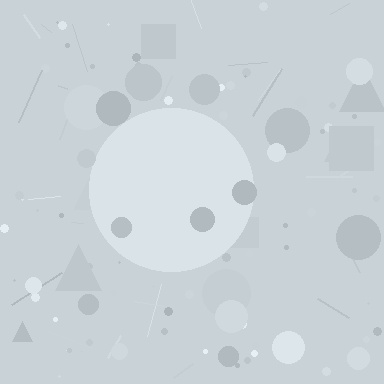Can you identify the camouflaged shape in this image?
The camouflaged shape is a circle.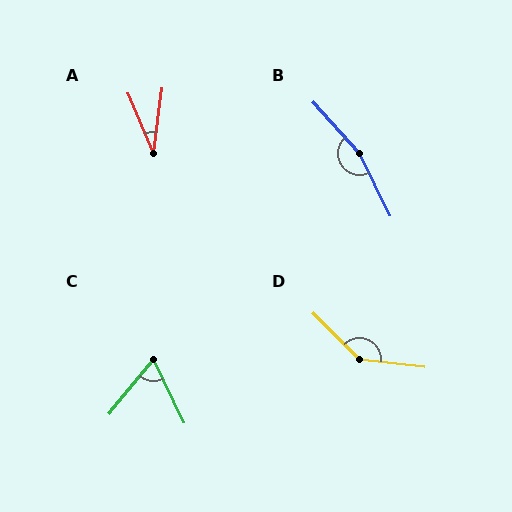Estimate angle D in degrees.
Approximately 141 degrees.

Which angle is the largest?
B, at approximately 164 degrees.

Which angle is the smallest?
A, at approximately 30 degrees.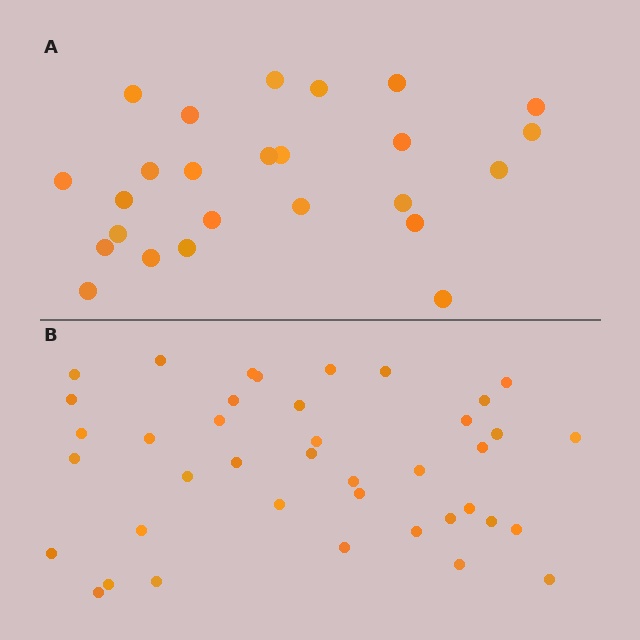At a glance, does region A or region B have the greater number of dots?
Region B (the bottom region) has more dots.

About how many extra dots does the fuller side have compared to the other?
Region B has approximately 15 more dots than region A.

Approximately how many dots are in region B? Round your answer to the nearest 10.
About 40 dots.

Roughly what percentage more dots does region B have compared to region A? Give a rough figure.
About 60% more.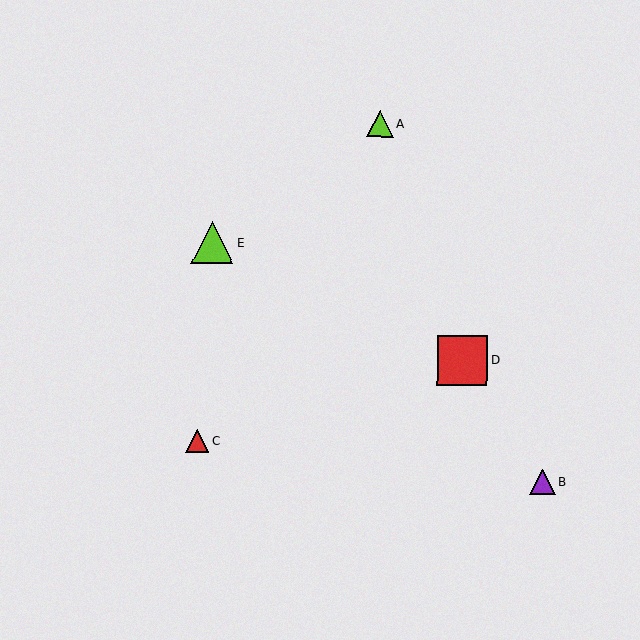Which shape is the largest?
The red square (labeled D) is the largest.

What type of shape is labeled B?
Shape B is a purple triangle.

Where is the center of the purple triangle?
The center of the purple triangle is at (542, 482).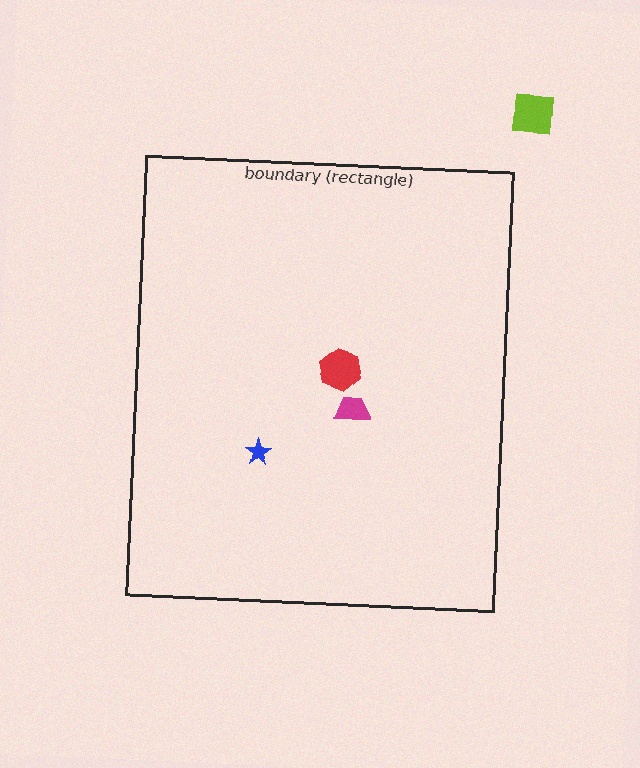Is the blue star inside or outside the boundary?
Inside.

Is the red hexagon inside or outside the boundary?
Inside.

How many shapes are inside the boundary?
3 inside, 1 outside.